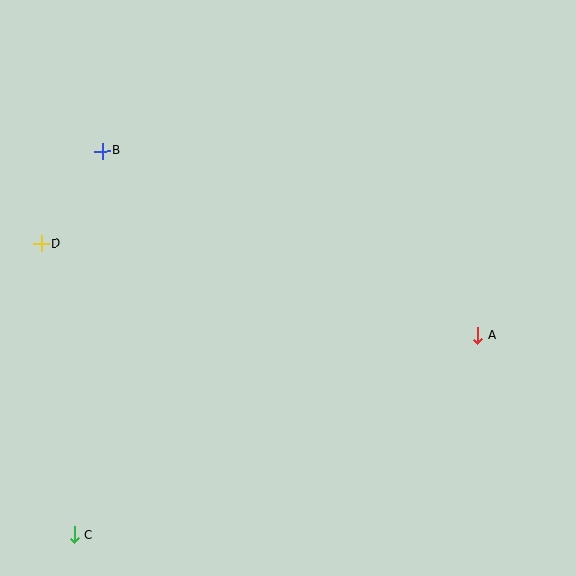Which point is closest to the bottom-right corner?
Point A is closest to the bottom-right corner.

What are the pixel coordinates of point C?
Point C is at (74, 535).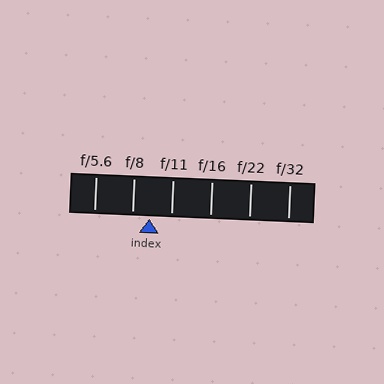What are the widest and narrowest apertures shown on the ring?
The widest aperture shown is f/5.6 and the narrowest is f/32.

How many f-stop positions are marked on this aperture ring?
There are 6 f-stop positions marked.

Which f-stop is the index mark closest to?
The index mark is closest to f/8.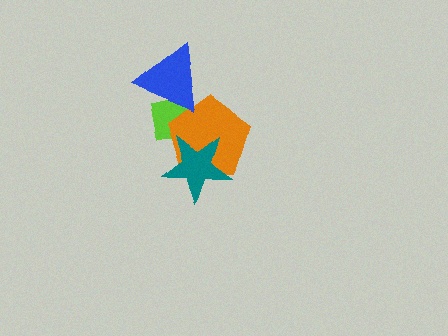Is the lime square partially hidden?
Yes, it is partially covered by another shape.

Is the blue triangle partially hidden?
No, no other shape covers it.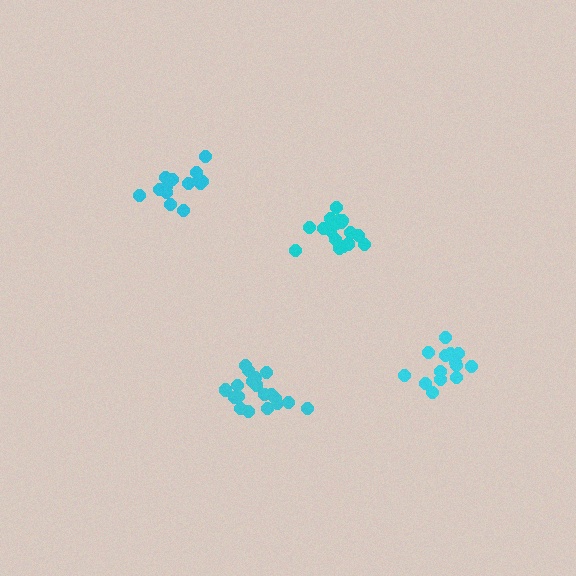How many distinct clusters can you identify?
There are 4 distinct clusters.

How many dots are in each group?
Group 1: 14 dots, Group 2: 19 dots, Group 3: 18 dots, Group 4: 14 dots (65 total).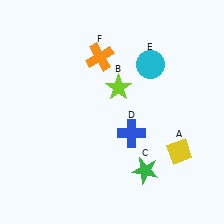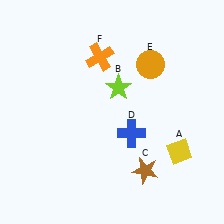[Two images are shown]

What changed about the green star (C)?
In Image 1, C is green. In Image 2, it changed to brown.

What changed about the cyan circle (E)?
In Image 1, E is cyan. In Image 2, it changed to orange.